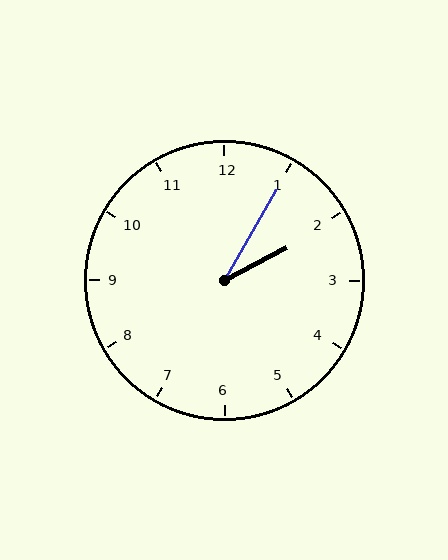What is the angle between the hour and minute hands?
Approximately 32 degrees.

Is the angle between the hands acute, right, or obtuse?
It is acute.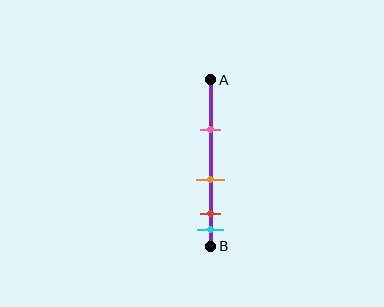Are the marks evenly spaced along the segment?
No, the marks are not evenly spaced.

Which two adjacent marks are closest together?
The red and cyan marks are the closest adjacent pair.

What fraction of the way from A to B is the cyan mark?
The cyan mark is approximately 90% (0.9) of the way from A to B.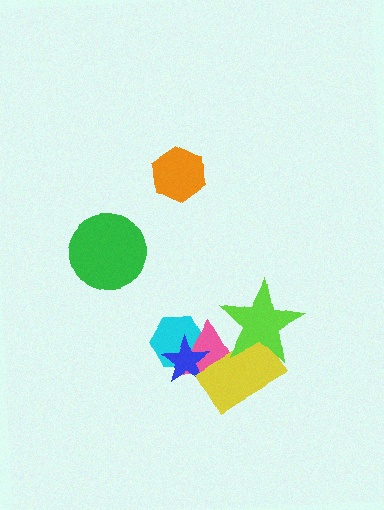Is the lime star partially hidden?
No, no other shape covers it.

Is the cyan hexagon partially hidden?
Yes, it is partially covered by another shape.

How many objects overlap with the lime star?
2 objects overlap with the lime star.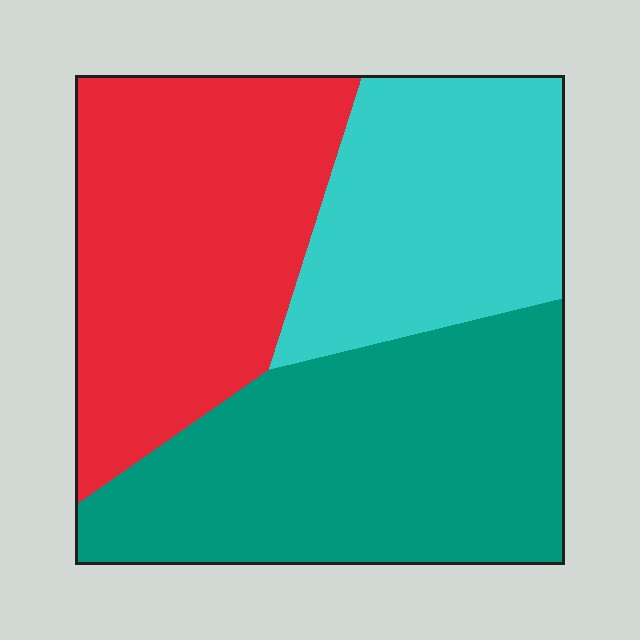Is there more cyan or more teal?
Teal.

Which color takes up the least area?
Cyan, at roughly 25%.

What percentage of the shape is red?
Red takes up about one third (1/3) of the shape.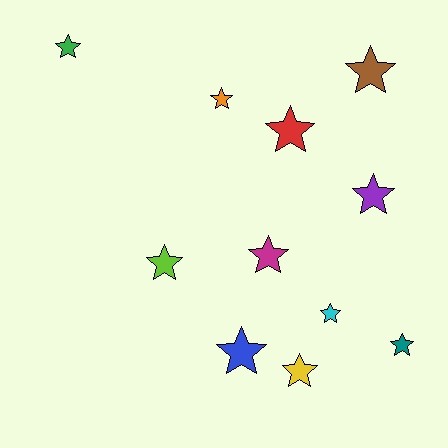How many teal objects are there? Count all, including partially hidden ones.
There is 1 teal object.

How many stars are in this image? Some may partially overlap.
There are 11 stars.